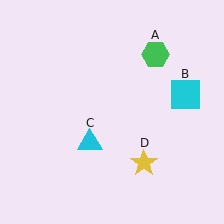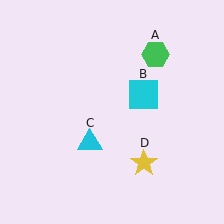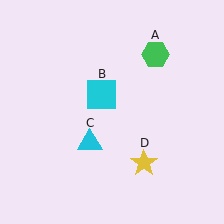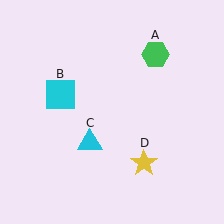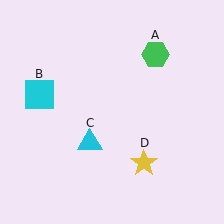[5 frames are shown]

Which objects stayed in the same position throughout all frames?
Green hexagon (object A) and cyan triangle (object C) and yellow star (object D) remained stationary.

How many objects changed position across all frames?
1 object changed position: cyan square (object B).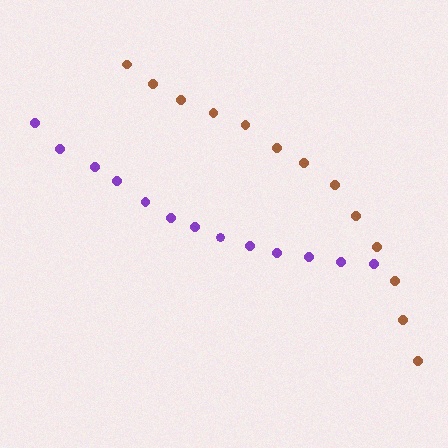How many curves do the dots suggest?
There are 2 distinct paths.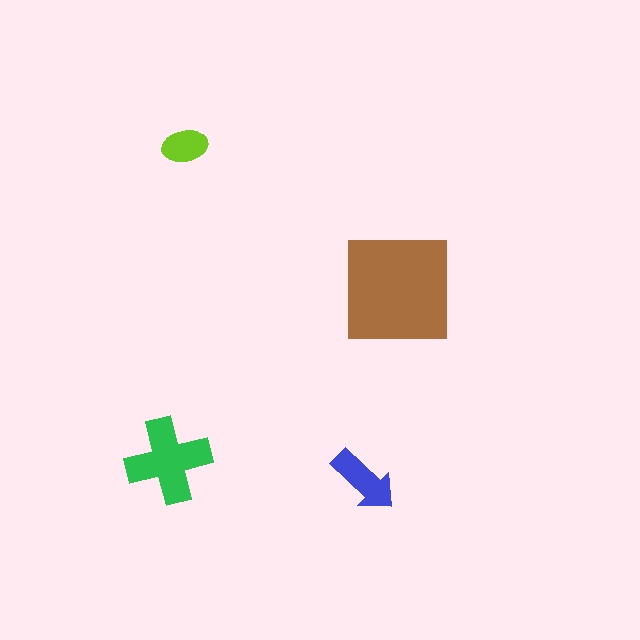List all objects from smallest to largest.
The lime ellipse, the blue arrow, the green cross, the brown square.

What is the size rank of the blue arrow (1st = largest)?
3rd.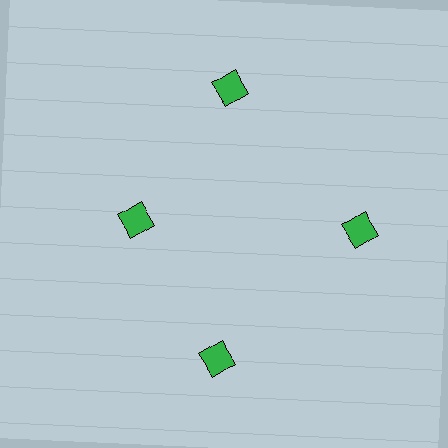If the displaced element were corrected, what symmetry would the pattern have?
It would have 4-fold rotational symmetry — the pattern would map onto itself every 90 degrees.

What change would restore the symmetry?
The symmetry would be restored by moving it outward, back onto the ring so that all 4 squares sit at equal angles and equal distance from the center.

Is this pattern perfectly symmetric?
No. The 4 green squares are arranged in a ring, but one element near the 9 o'clock position is pulled inward toward the center, breaking the 4-fold rotational symmetry.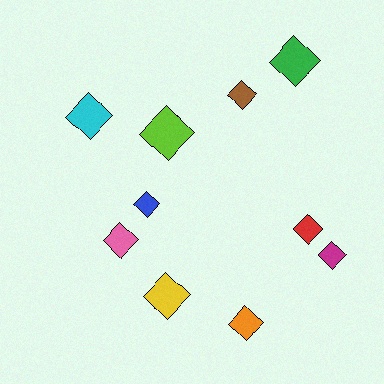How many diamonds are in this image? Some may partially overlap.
There are 10 diamonds.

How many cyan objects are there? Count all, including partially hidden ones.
There is 1 cyan object.